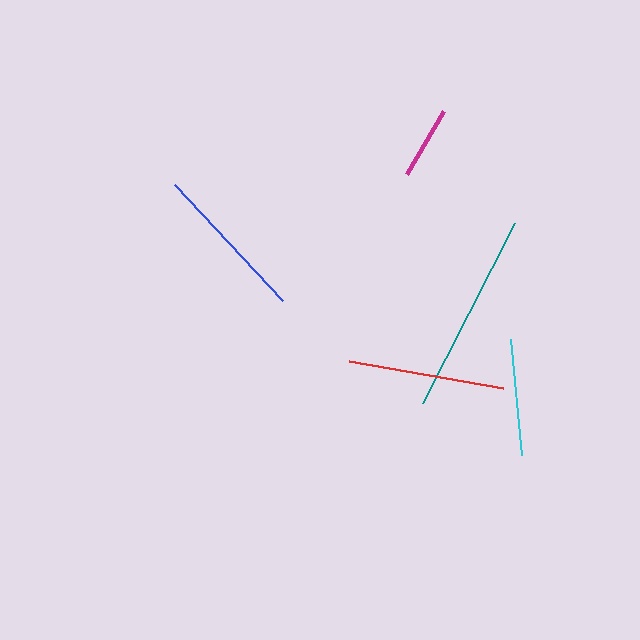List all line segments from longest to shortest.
From longest to shortest: teal, blue, red, cyan, magenta.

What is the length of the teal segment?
The teal segment is approximately 202 pixels long.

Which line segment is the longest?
The teal line is the longest at approximately 202 pixels.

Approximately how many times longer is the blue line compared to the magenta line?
The blue line is approximately 2.2 times the length of the magenta line.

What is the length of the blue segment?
The blue segment is approximately 158 pixels long.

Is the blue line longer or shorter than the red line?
The blue line is longer than the red line.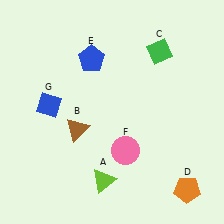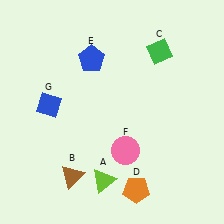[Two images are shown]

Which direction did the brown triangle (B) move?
The brown triangle (B) moved down.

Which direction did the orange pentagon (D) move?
The orange pentagon (D) moved left.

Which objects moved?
The objects that moved are: the brown triangle (B), the orange pentagon (D).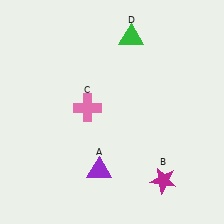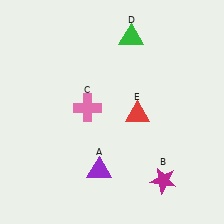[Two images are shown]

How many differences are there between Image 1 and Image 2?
There is 1 difference between the two images.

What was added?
A red triangle (E) was added in Image 2.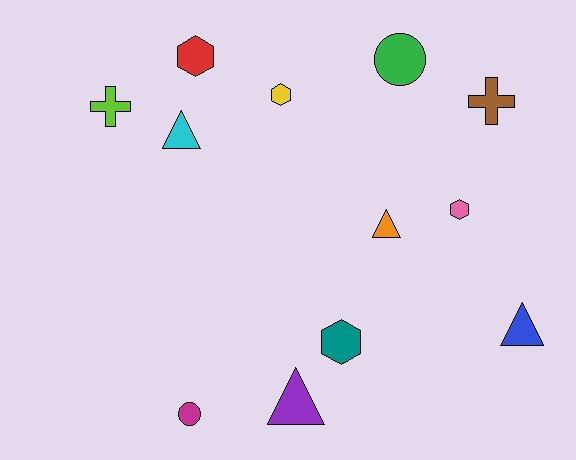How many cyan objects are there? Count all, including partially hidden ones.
There is 1 cyan object.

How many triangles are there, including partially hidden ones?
There are 4 triangles.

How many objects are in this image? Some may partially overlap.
There are 12 objects.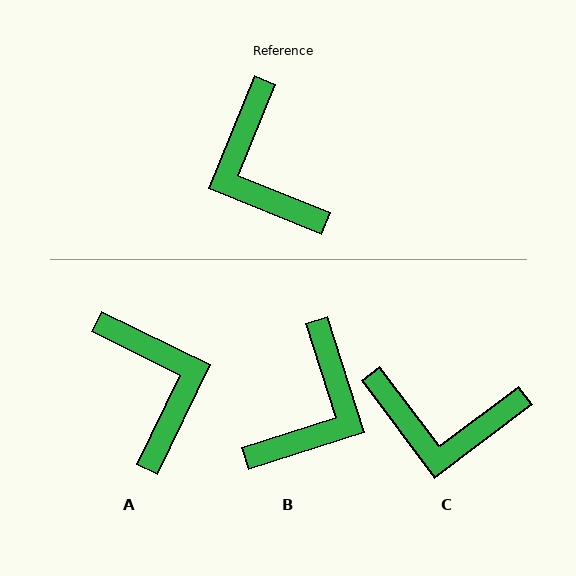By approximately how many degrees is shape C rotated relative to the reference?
Approximately 59 degrees counter-clockwise.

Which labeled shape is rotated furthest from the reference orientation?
A, about 176 degrees away.